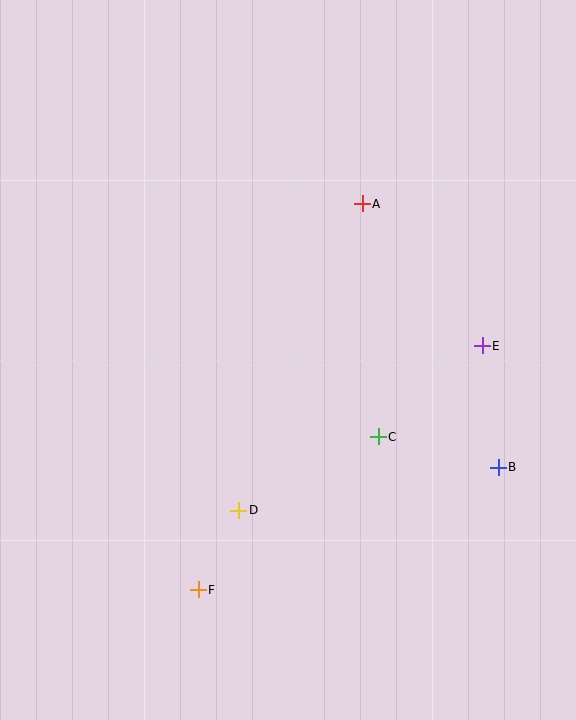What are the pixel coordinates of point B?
Point B is at (498, 467).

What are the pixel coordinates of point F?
Point F is at (198, 590).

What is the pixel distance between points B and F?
The distance between B and F is 324 pixels.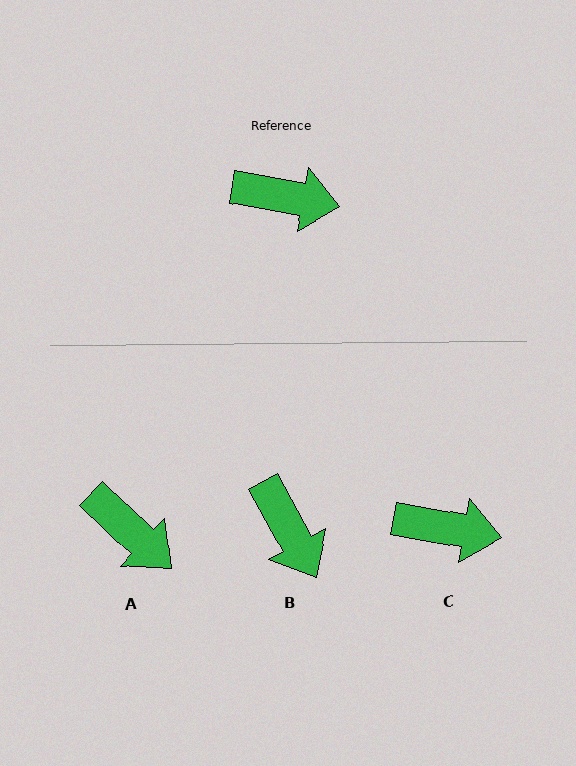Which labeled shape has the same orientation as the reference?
C.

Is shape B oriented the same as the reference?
No, it is off by about 51 degrees.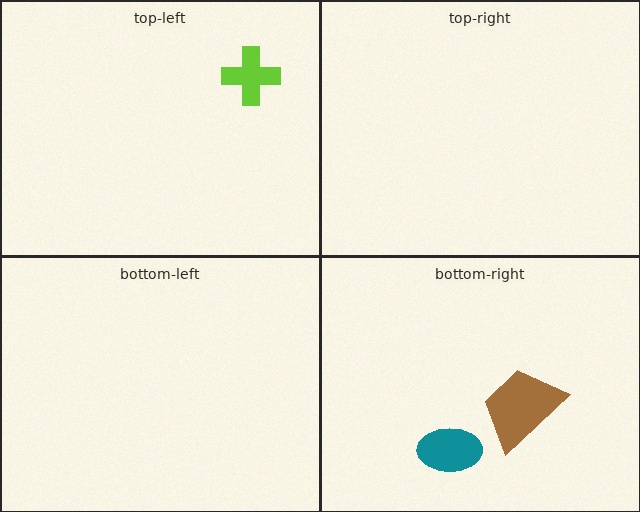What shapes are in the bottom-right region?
The brown trapezoid, the teal ellipse.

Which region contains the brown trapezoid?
The bottom-right region.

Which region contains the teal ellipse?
The bottom-right region.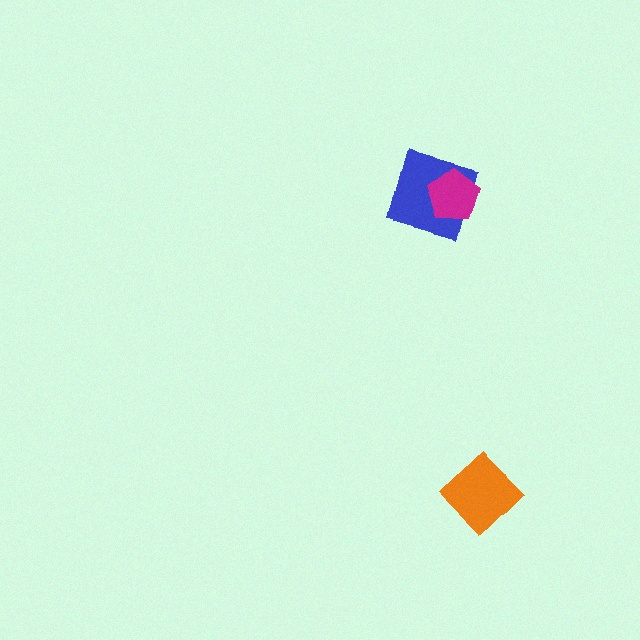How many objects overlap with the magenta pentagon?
1 object overlaps with the magenta pentagon.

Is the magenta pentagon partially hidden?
No, no other shape covers it.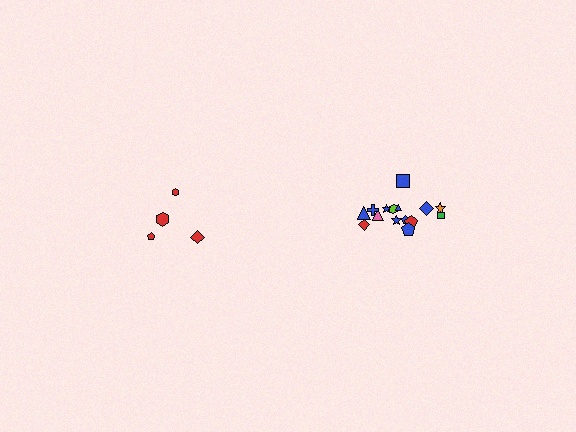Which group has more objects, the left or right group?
The right group.